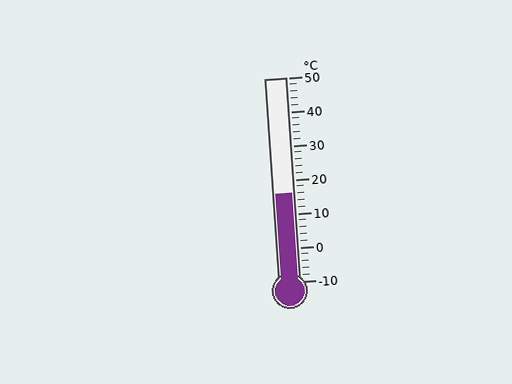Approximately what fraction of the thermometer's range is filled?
The thermometer is filled to approximately 45% of its range.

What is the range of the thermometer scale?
The thermometer scale ranges from -10°C to 50°C.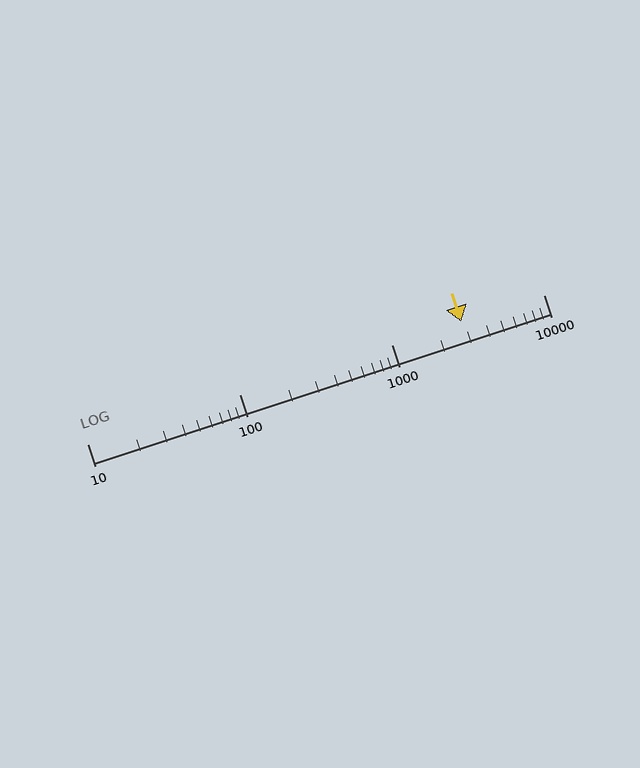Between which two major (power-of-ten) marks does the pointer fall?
The pointer is between 1000 and 10000.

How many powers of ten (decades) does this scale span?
The scale spans 3 decades, from 10 to 10000.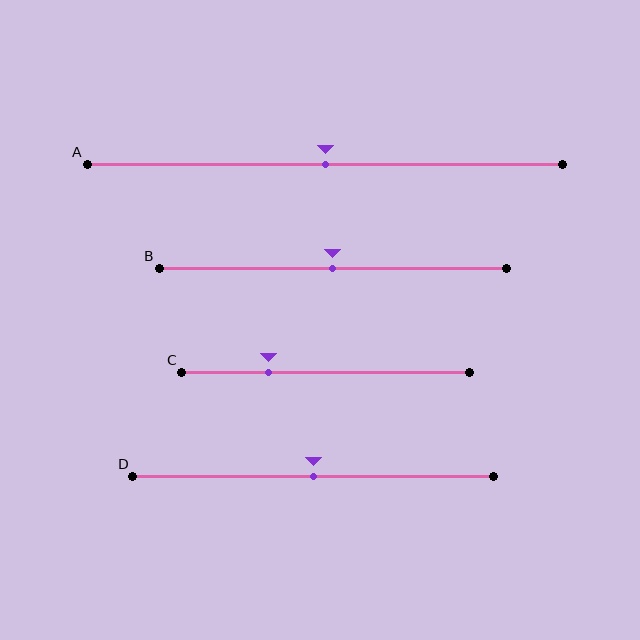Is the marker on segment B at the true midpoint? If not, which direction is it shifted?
Yes, the marker on segment B is at the true midpoint.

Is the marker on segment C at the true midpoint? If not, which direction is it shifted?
No, the marker on segment C is shifted to the left by about 20% of the segment length.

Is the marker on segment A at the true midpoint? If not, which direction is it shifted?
Yes, the marker on segment A is at the true midpoint.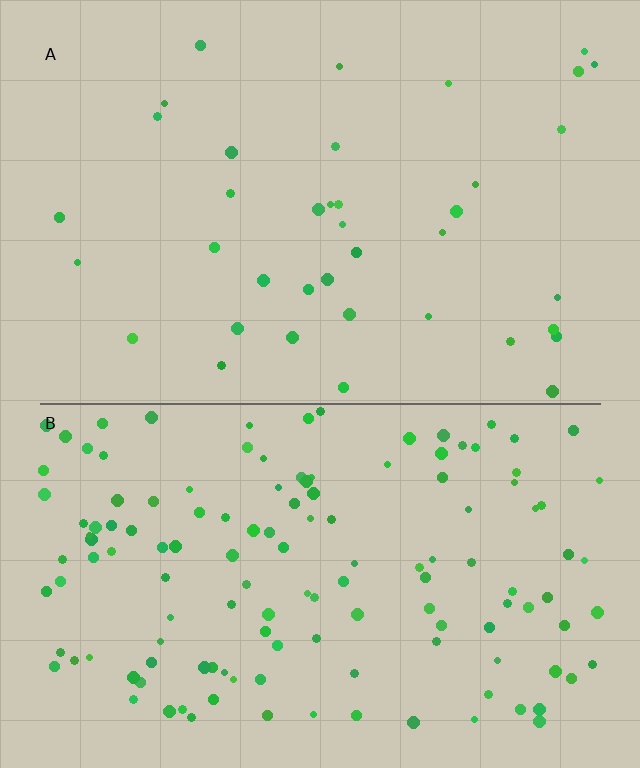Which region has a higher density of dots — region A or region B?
B (the bottom).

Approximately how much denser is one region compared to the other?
Approximately 3.5× — region B over region A.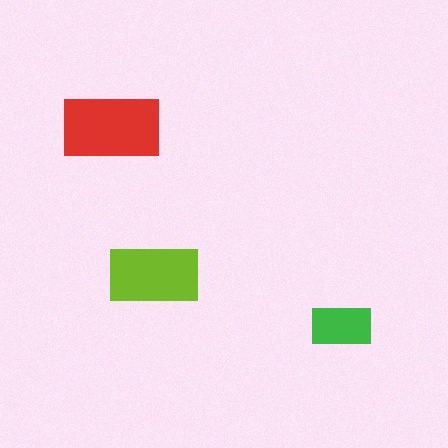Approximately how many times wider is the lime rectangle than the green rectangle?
About 1.5 times wider.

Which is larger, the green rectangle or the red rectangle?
The red one.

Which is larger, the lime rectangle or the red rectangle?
The red one.